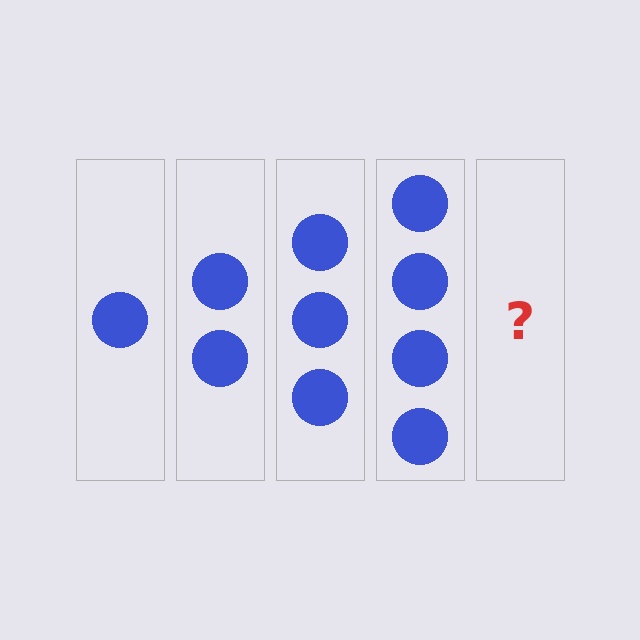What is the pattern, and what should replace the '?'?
The pattern is that each step adds one more circle. The '?' should be 5 circles.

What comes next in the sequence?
The next element should be 5 circles.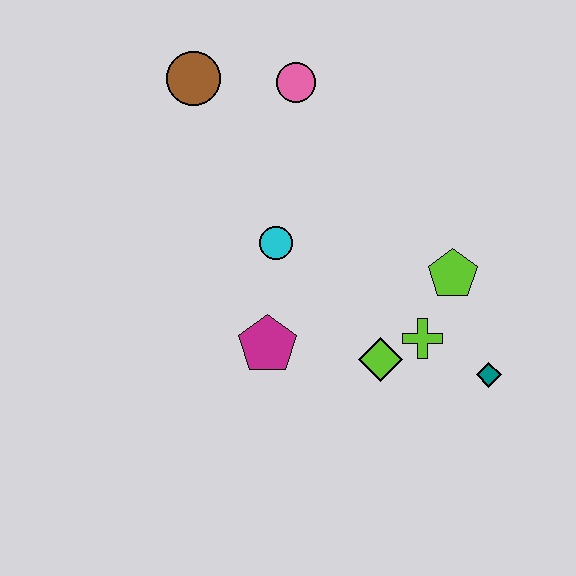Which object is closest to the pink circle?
The brown circle is closest to the pink circle.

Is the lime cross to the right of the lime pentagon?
No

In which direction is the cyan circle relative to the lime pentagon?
The cyan circle is to the left of the lime pentagon.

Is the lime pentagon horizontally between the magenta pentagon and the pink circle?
No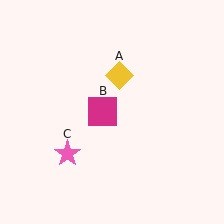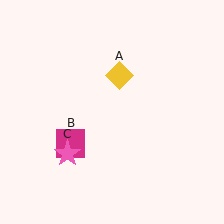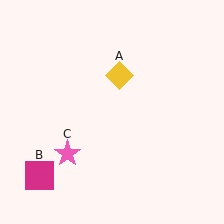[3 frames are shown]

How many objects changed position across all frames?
1 object changed position: magenta square (object B).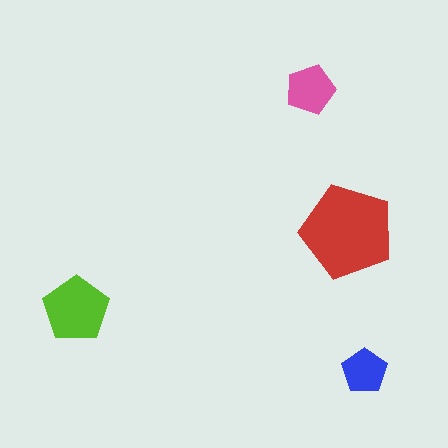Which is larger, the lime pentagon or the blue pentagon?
The lime one.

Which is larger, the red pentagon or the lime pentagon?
The red one.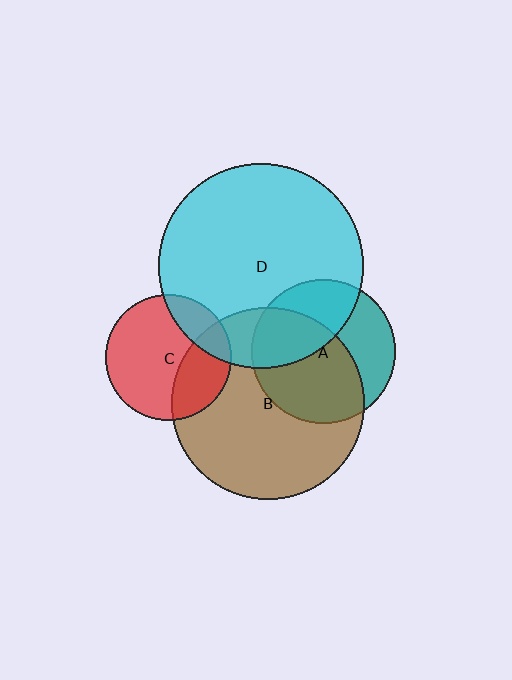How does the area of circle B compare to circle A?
Approximately 1.8 times.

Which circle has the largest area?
Circle D (cyan).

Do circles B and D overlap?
Yes.